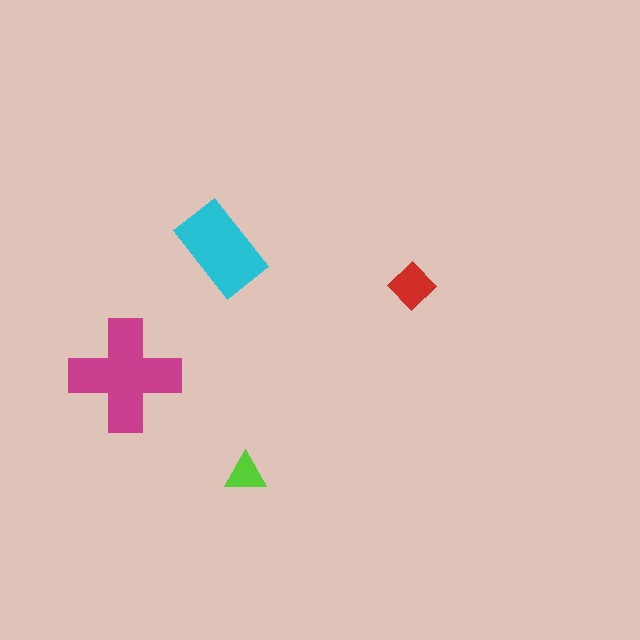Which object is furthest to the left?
The magenta cross is leftmost.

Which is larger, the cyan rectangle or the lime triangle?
The cyan rectangle.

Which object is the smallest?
The lime triangle.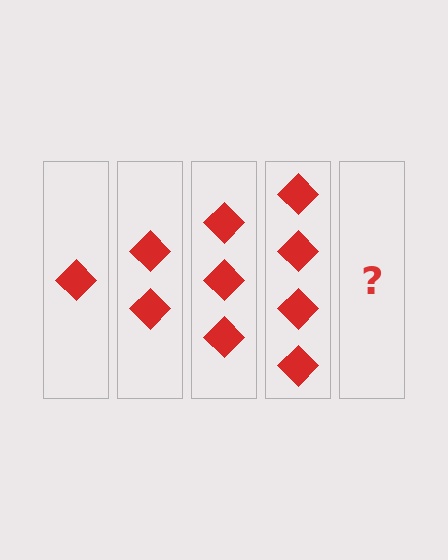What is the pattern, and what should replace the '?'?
The pattern is that each step adds one more diamond. The '?' should be 5 diamonds.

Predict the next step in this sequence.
The next step is 5 diamonds.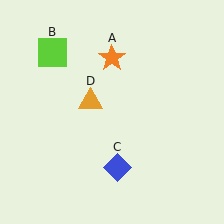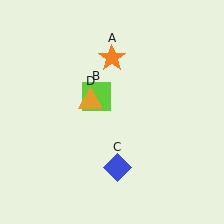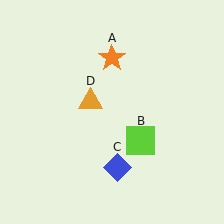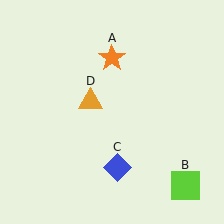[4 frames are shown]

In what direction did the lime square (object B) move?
The lime square (object B) moved down and to the right.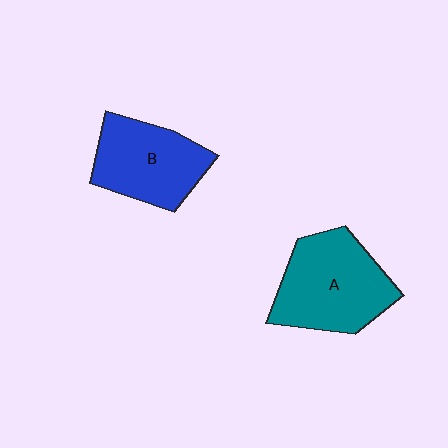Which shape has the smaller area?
Shape B (blue).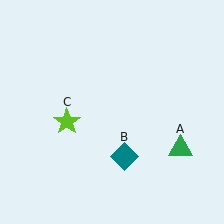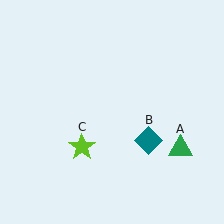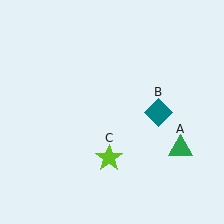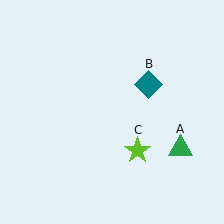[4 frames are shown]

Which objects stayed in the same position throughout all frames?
Green triangle (object A) remained stationary.